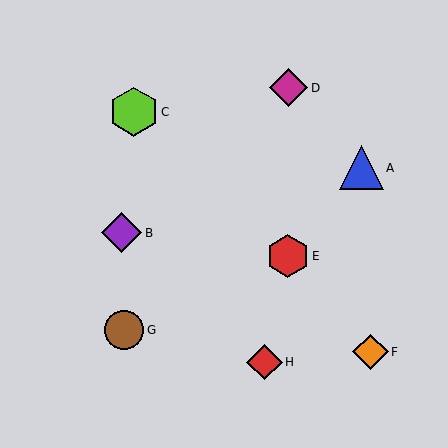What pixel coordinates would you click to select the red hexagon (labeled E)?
Click at (288, 256) to select the red hexagon E.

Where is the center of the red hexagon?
The center of the red hexagon is at (288, 256).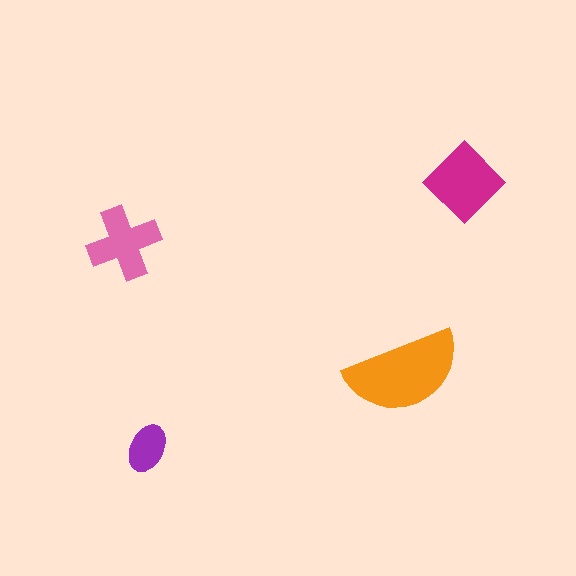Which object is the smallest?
The purple ellipse.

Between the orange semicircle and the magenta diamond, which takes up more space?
The orange semicircle.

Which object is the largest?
The orange semicircle.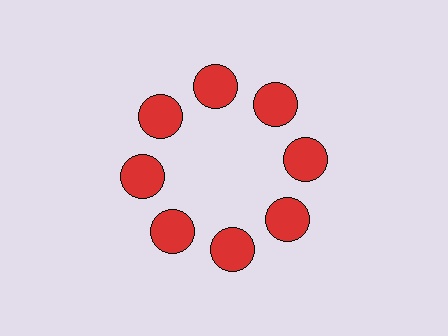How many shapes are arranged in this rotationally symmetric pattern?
There are 8 shapes, arranged in 8 groups of 1.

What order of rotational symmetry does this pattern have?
This pattern has 8-fold rotational symmetry.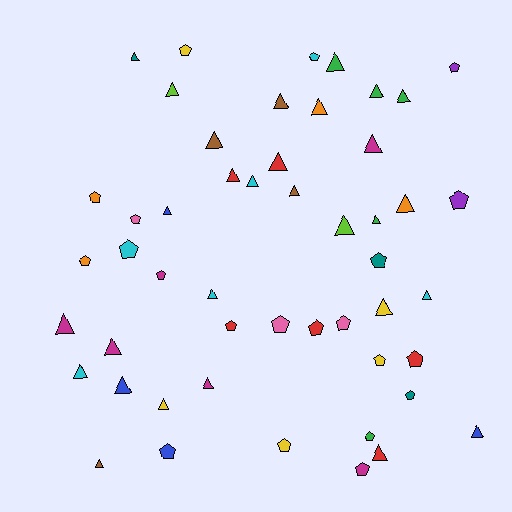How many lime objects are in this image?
There are 2 lime objects.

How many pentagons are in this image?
There are 21 pentagons.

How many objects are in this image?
There are 50 objects.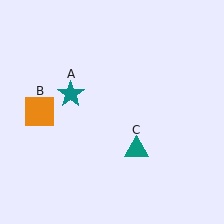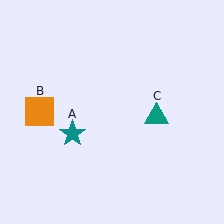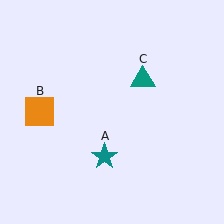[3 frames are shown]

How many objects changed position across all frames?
2 objects changed position: teal star (object A), teal triangle (object C).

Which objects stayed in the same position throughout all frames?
Orange square (object B) remained stationary.